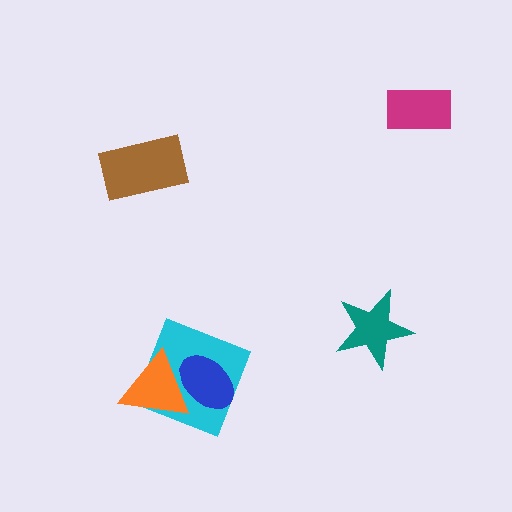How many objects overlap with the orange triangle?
2 objects overlap with the orange triangle.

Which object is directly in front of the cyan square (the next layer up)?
The orange triangle is directly in front of the cyan square.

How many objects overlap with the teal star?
0 objects overlap with the teal star.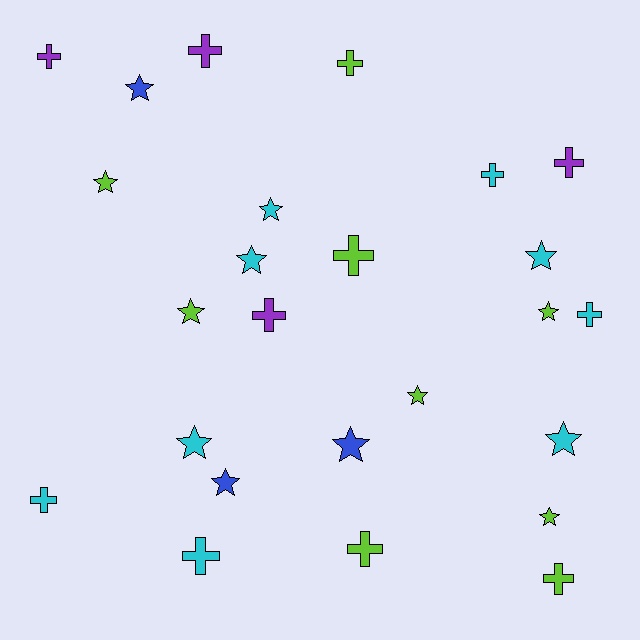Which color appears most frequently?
Cyan, with 9 objects.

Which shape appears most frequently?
Star, with 13 objects.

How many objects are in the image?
There are 25 objects.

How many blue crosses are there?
There are no blue crosses.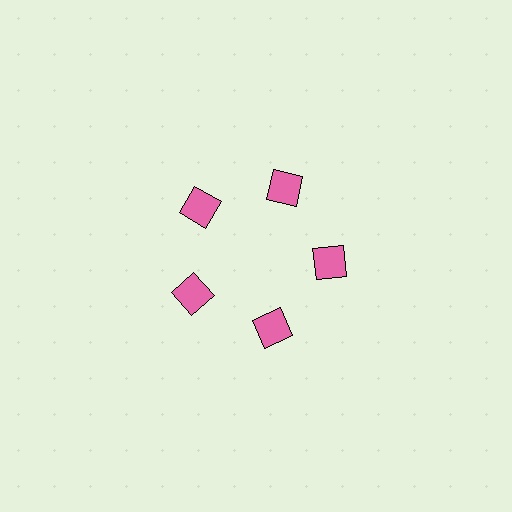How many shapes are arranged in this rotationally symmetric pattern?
There are 5 shapes, arranged in 5 groups of 1.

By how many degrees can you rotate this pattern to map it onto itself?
The pattern maps onto itself every 72 degrees of rotation.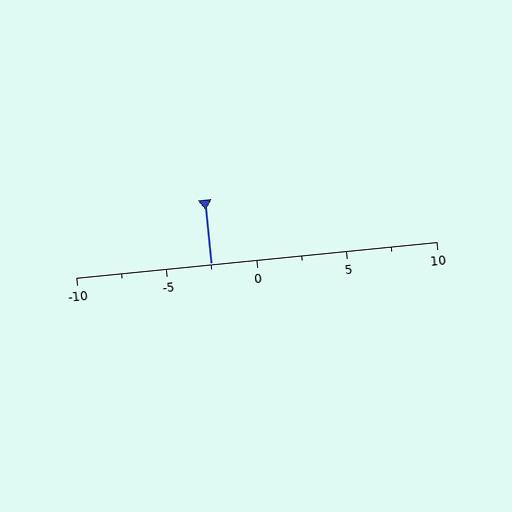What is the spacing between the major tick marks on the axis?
The major ticks are spaced 5 apart.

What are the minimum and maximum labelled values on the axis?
The axis runs from -10 to 10.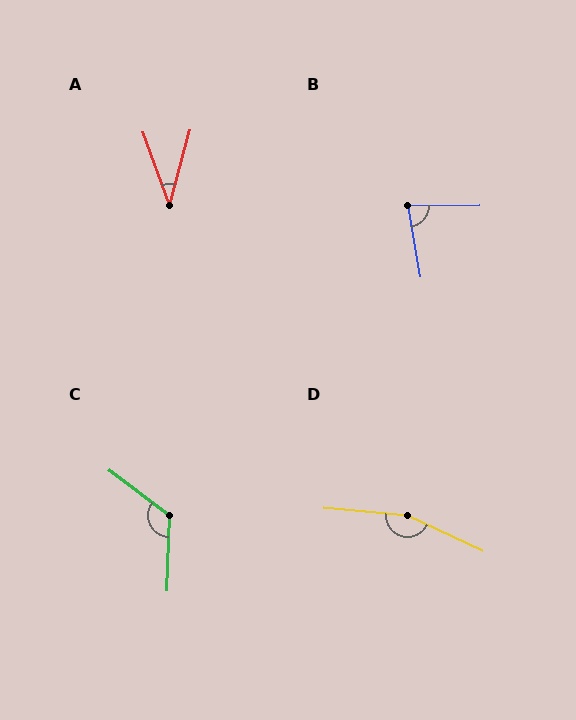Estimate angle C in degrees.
Approximately 125 degrees.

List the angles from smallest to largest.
A (35°), B (80°), C (125°), D (160°).